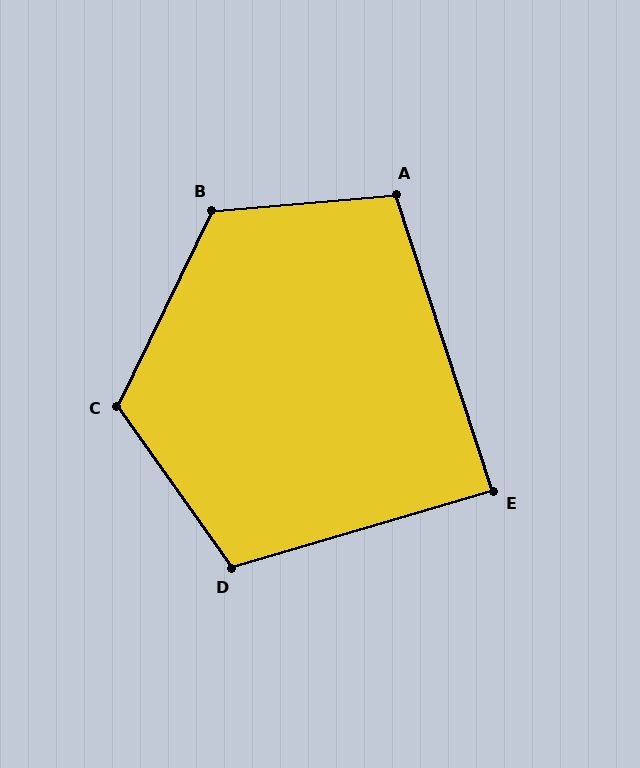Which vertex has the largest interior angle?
B, at approximately 121 degrees.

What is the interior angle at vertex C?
Approximately 119 degrees (obtuse).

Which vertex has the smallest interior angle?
E, at approximately 88 degrees.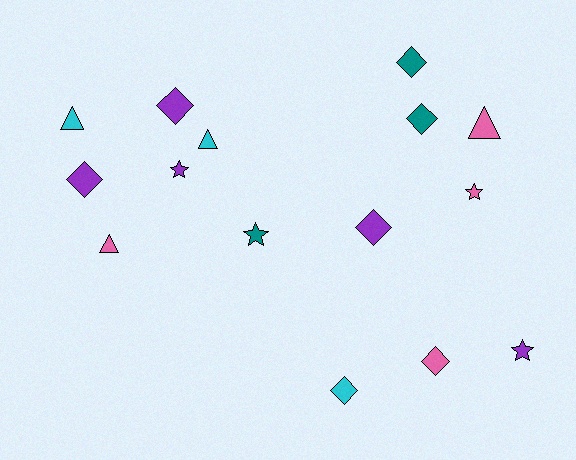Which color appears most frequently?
Purple, with 5 objects.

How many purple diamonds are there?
There are 3 purple diamonds.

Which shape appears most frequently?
Diamond, with 7 objects.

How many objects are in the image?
There are 15 objects.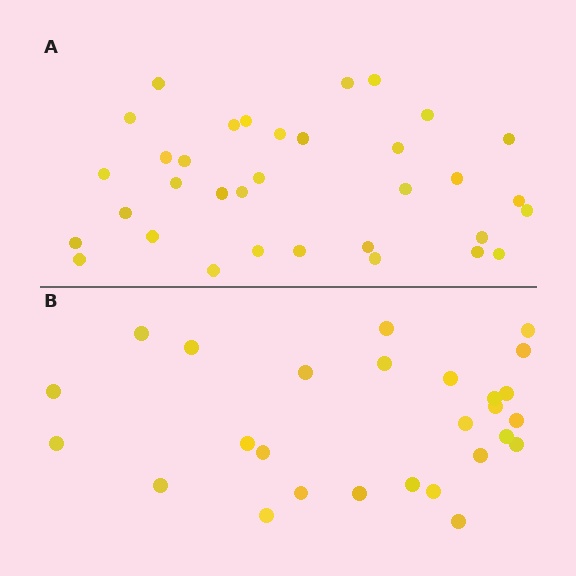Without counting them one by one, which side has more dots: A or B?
Region A (the top region) has more dots.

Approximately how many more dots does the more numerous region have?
Region A has roughly 8 or so more dots than region B.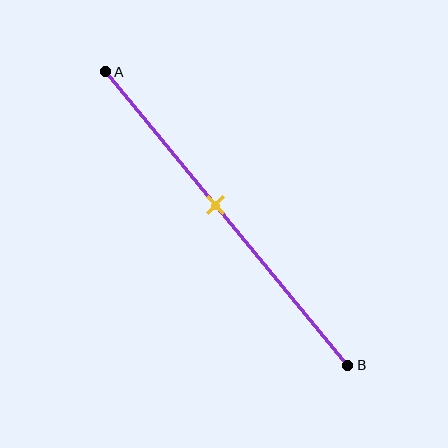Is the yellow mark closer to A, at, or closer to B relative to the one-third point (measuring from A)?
The yellow mark is closer to point B than the one-third point of segment AB.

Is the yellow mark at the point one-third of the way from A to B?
No, the mark is at about 45% from A, not at the 33% one-third point.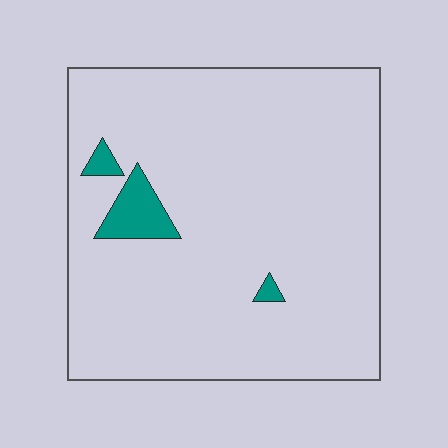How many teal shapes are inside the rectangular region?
3.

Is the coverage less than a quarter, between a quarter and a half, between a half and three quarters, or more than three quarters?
Less than a quarter.